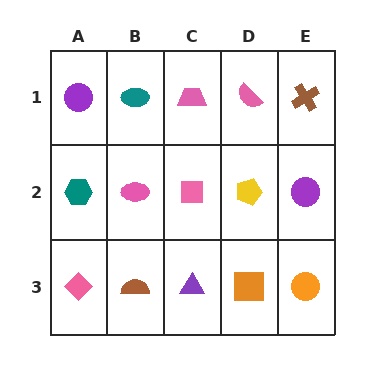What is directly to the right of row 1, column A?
A teal ellipse.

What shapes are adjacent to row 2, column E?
A brown cross (row 1, column E), an orange circle (row 3, column E), a yellow pentagon (row 2, column D).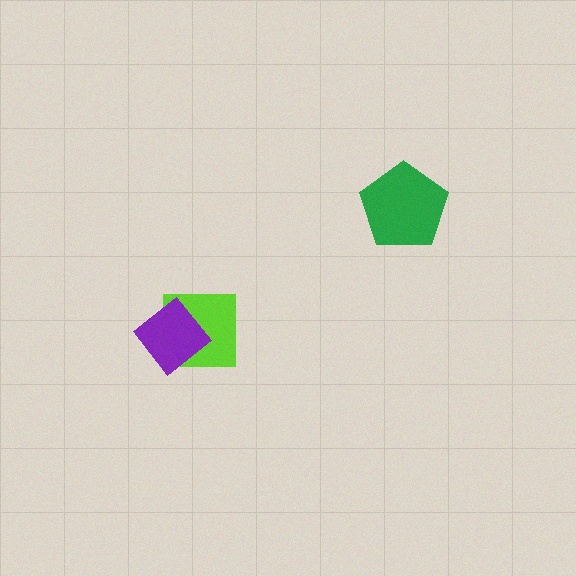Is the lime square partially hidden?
Yes, it is partially covered by another shape.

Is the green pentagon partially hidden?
No, no other shape covers it.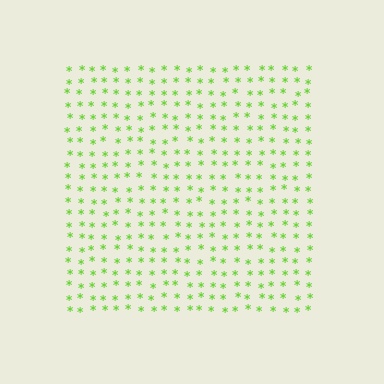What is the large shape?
The large shape is a square.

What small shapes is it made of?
It is made of small asterisks.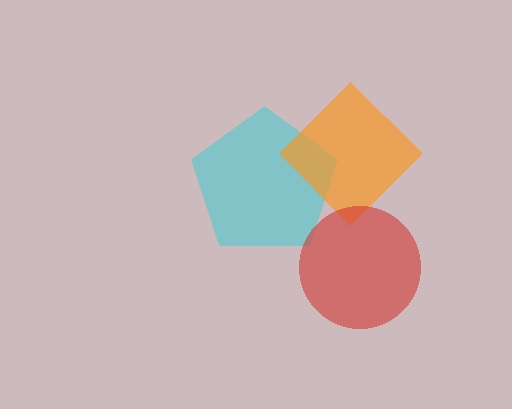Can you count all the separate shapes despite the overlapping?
Yes, there are 3 separate shapes.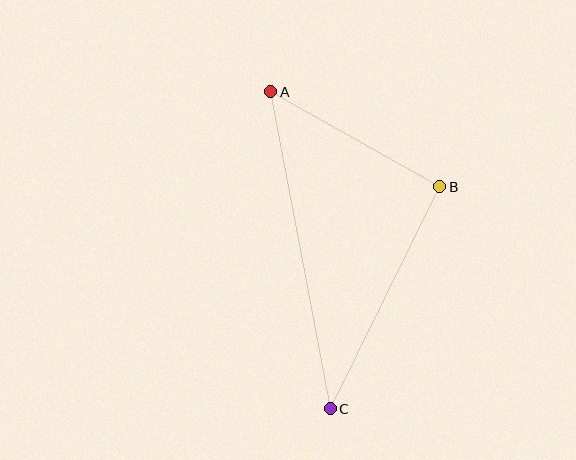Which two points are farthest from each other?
Points A and C are farthest from each other.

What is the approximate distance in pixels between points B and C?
The distance between B and C is approximately 248 pixels.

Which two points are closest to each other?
Points A and B are closest to each other.